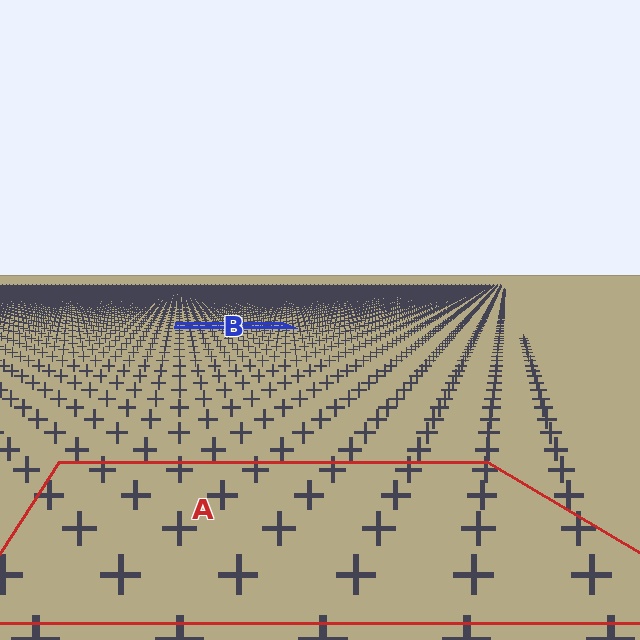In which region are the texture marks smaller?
The texture marks are smaller in region B, because it is farther away.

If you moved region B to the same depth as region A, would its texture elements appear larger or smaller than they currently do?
They would appear larger. At a closer depth, the same texture elements are projected at a bigger on-screen size.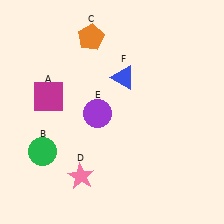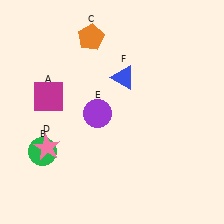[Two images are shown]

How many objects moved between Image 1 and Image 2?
1 object moved between the two images.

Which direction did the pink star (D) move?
The pink star (D) moved left.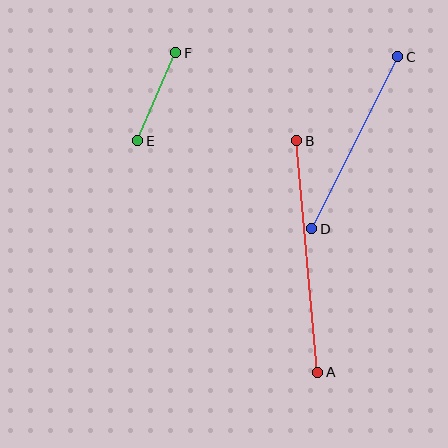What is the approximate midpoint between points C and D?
The midpoint is at approximately (355, 143) pixels.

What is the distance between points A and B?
The distance is approximately 233 pixels.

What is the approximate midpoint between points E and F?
The midpoint is at approximately (157, 97) pixels.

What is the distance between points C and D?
The distance is approximately 192 pixels.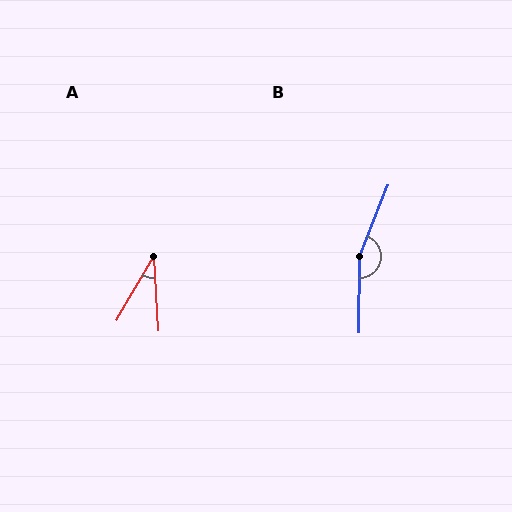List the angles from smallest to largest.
A (33°), B (159°).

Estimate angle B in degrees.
Approximately 159 degrees.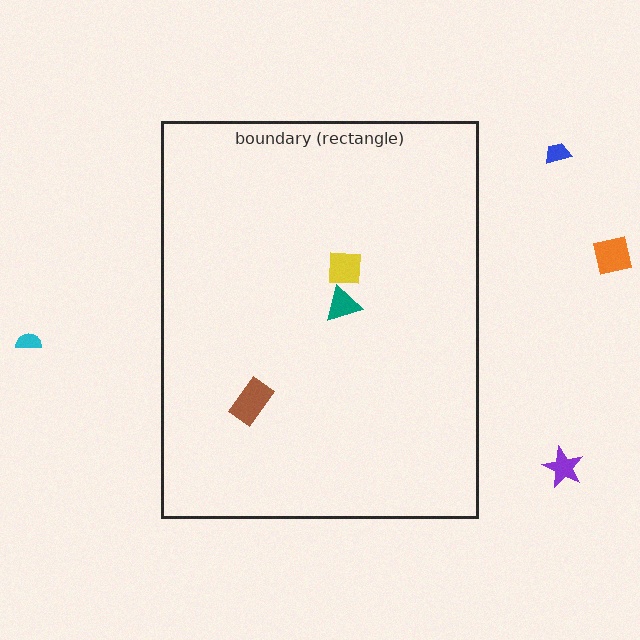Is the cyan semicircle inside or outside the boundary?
Outside.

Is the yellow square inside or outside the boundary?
Inside.